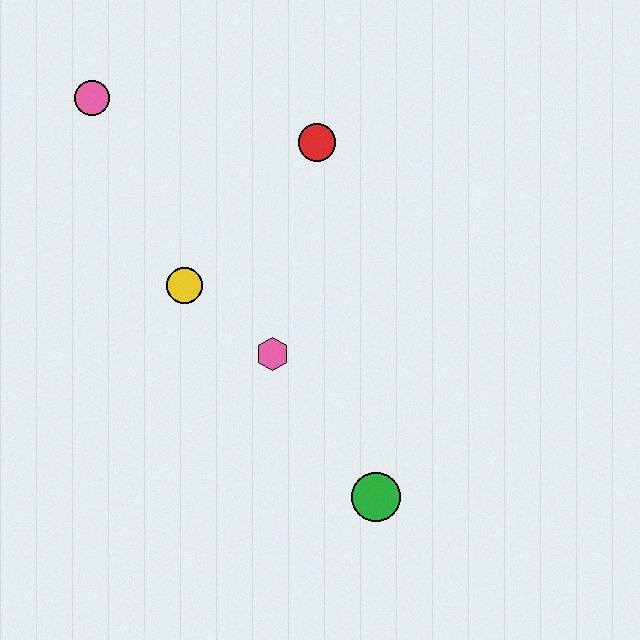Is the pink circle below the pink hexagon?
No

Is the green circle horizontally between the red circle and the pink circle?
No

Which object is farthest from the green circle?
The pink circle is farthest from the green circle.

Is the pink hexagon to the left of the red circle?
Yes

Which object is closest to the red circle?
The yellow circle is closest to the red circle.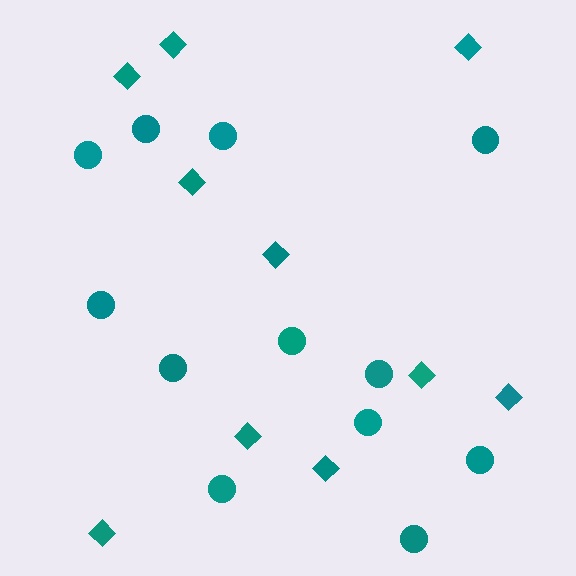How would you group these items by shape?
There are 2 groups: one group of circles (12) and one group of diamonds (10).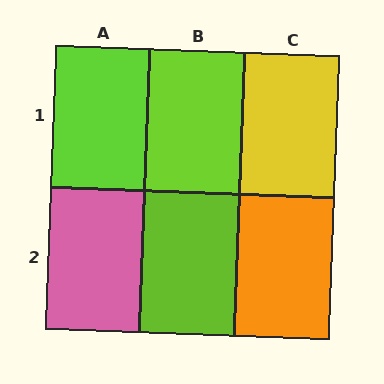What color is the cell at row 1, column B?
Lime.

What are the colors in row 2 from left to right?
Pink, lime, orange.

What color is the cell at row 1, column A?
Lime.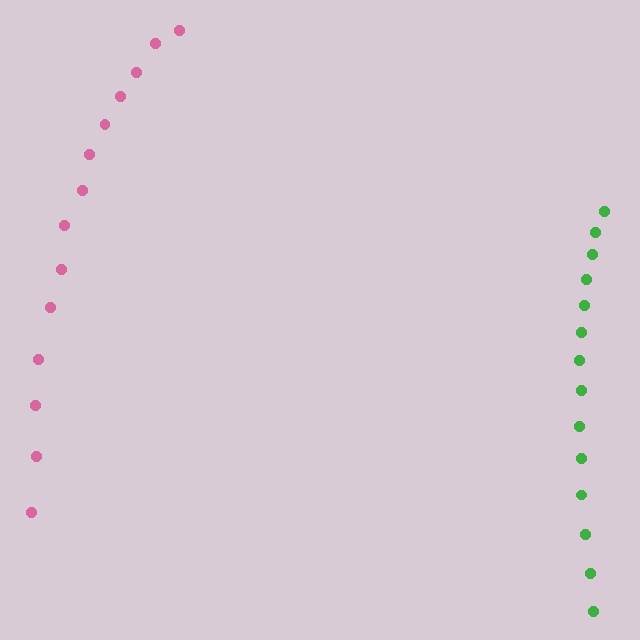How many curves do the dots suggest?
There are 2 distinct paths.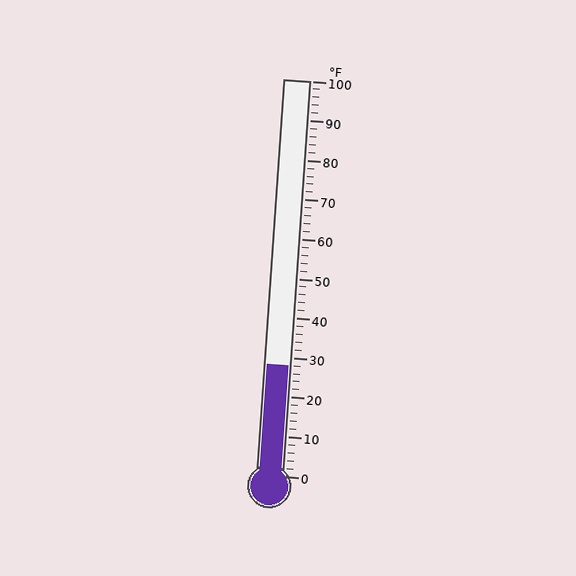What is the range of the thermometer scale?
The thermometer scale ranges from 0°F to 100°F.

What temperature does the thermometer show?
The thermometer shows approximately 28°F.